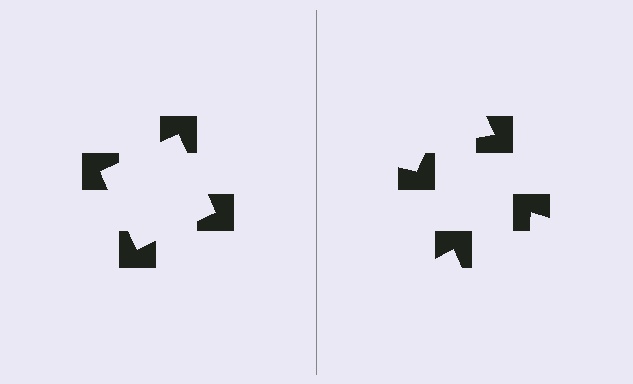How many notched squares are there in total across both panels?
8 — 4 on each side.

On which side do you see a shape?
An illusory square appears on the left side. On the right side the wedge cuts are rotated, so no coherent shape forms.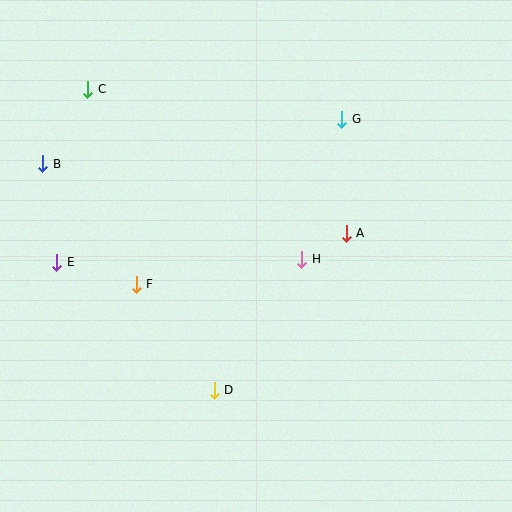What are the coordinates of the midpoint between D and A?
The midpoint between D and A is at (280, 312).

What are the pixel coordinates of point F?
Point F is at (136, 285).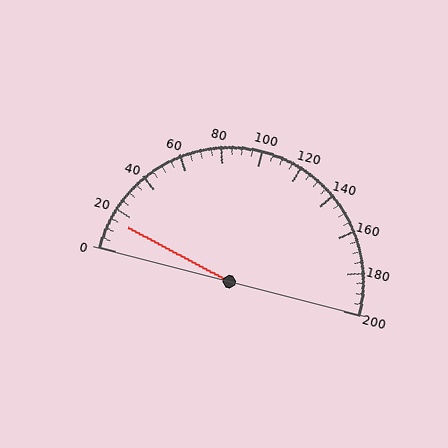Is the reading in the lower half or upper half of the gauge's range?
The reading is in the lower half of the range (0 to 200).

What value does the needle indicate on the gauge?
The needle indicates approximately 15.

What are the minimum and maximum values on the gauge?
The gauge ranges from 0 to 200.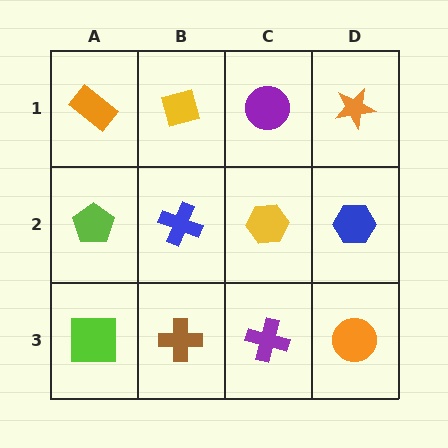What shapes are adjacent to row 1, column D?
A blue hexagon (row 2, column D), a purple circle (row 1, column C).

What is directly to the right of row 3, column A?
A brown cross.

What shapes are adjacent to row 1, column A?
A lime pentagon (row 2, column A), a yellow diamond (row 1, column B).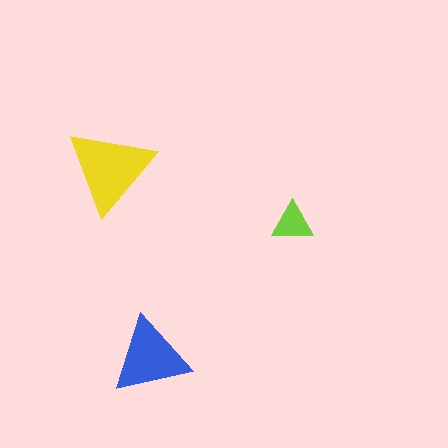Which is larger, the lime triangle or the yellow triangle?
The yellow one.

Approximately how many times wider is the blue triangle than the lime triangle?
About 2 times wider.